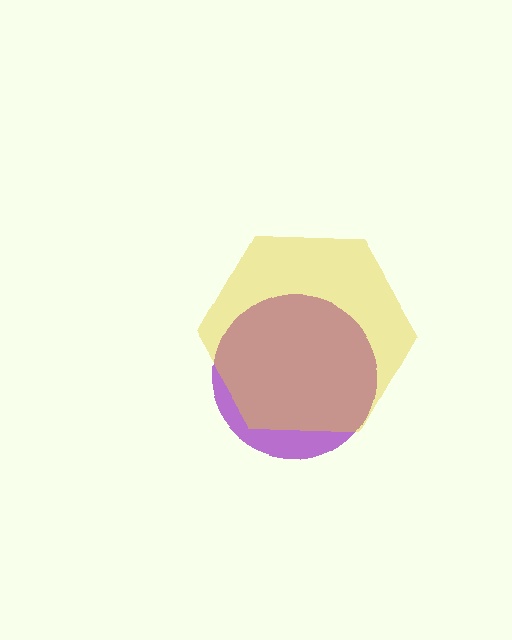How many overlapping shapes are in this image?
There are 2 overlapping shapes in the image.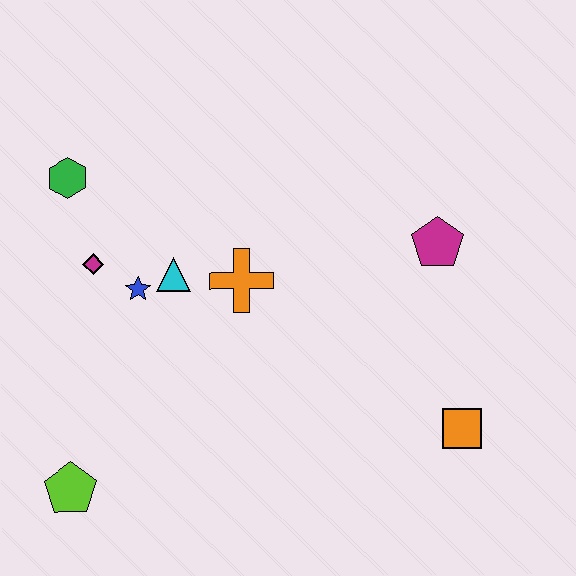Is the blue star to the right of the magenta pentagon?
No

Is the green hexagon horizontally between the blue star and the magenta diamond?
No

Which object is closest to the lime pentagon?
The blue star is closest to the lime pentagon.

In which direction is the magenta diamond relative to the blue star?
The magenta diamond is to the left of the blue star.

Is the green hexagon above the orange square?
Yes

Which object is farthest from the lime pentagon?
The magenta pentagon is farthest from the lime pentagon.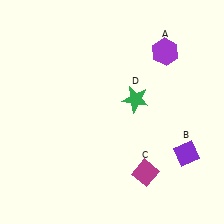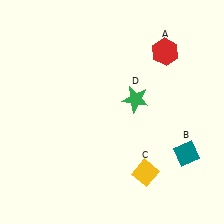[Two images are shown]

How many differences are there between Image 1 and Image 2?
There are 3 differences between the two images.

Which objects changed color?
A changed from purple to red. B changed from purple to teal. C changed from magenta to yellow.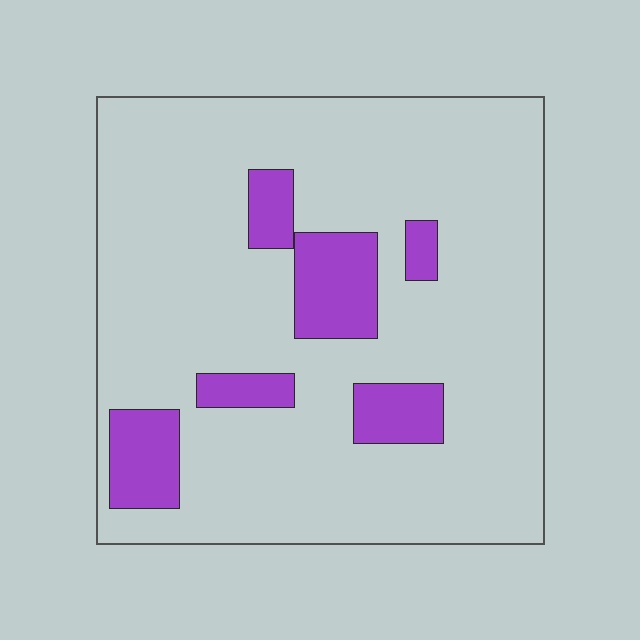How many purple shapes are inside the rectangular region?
6.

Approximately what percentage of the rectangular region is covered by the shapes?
Approximately 15%.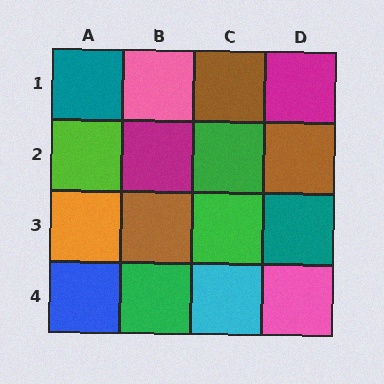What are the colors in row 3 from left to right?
Orange, brown, green, teal.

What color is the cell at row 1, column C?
Brown.